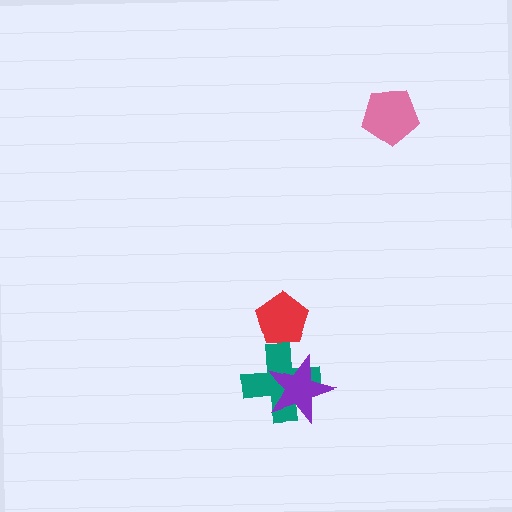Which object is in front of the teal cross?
The purple star is in front of the teal cross.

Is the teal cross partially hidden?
Yes, it is partially covered by another shape.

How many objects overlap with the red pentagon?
0 objects overlap with the red pentagon.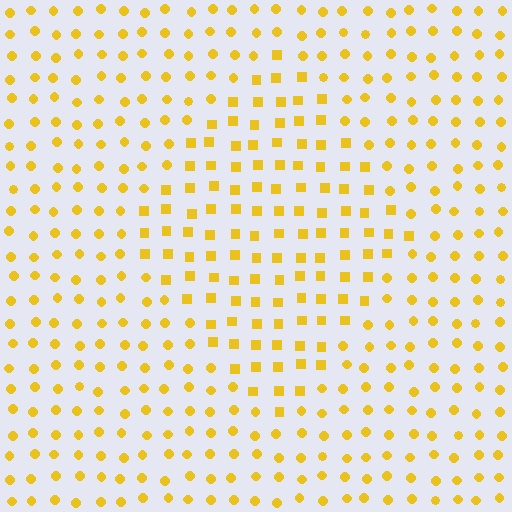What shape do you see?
I see a diamond.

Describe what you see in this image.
The image is filled with small yellow elements arranged in a uniform grid. A diamond-shaped region contains squares, while the surrounding area contains circles. The boundary is defined purely by the change in element shape.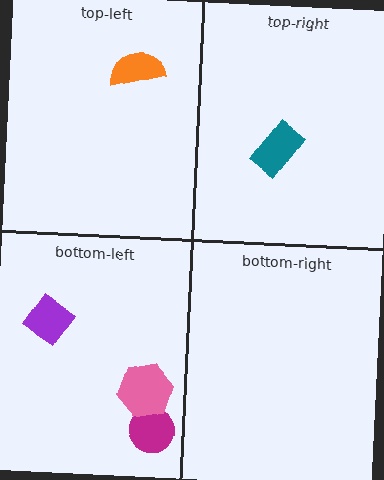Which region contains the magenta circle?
The bottom-left region.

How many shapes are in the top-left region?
1.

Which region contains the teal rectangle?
The top-right region.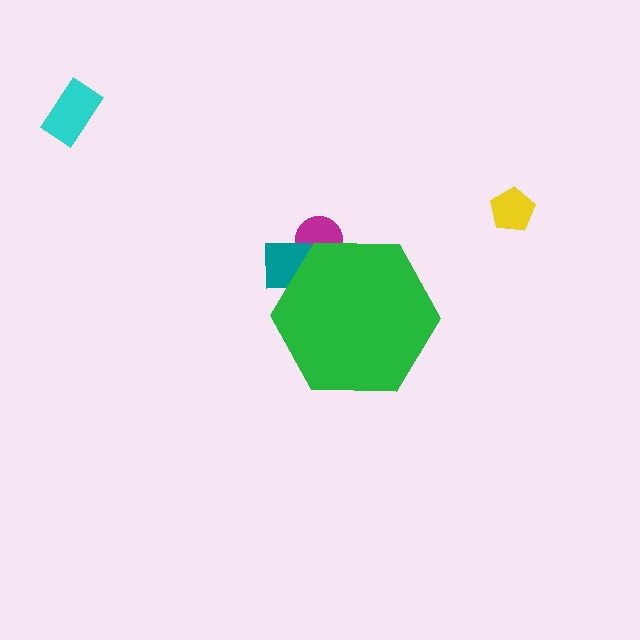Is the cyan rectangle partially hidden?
No, the cyan rectangle is fully visible.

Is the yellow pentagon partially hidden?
No, the yellow pentagon is fully visible.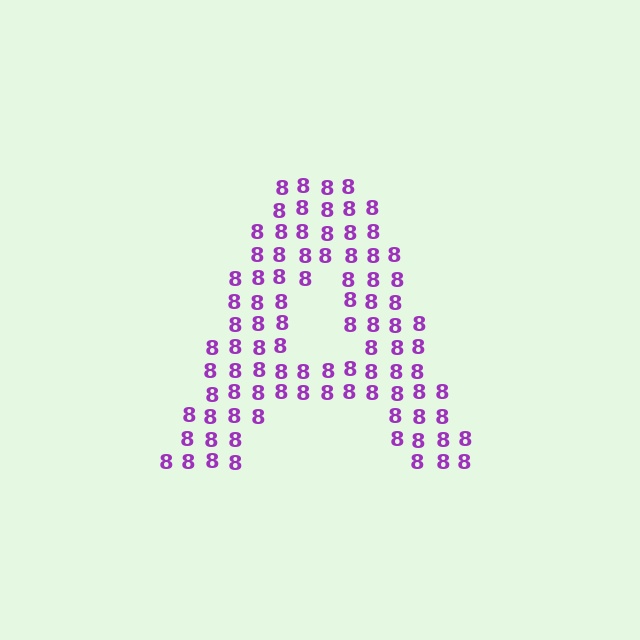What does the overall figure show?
The overall figure shows the letter A.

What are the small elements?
The small elements are digit 8's.